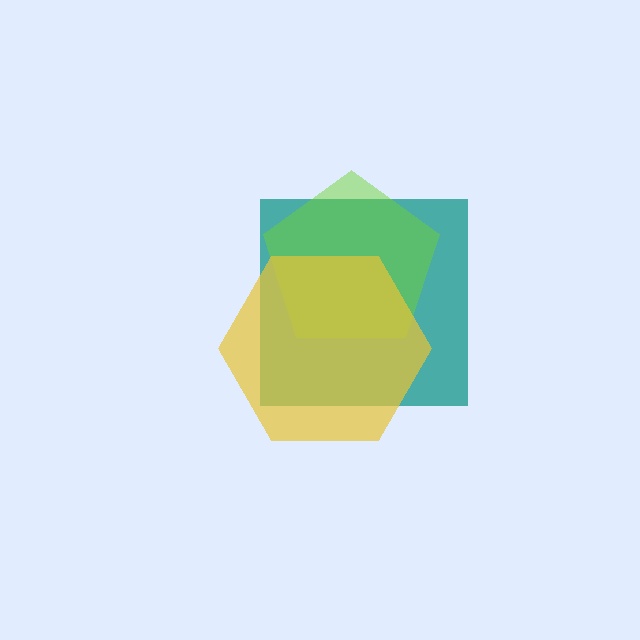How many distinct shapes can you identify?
There are 3 distinct shapes: a teal square, a lime pentagon, a yellow hexagon.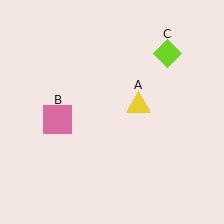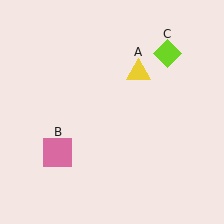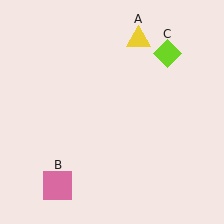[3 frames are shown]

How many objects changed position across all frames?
2 objects changed position: yellow triangle (object A), pink square (object B).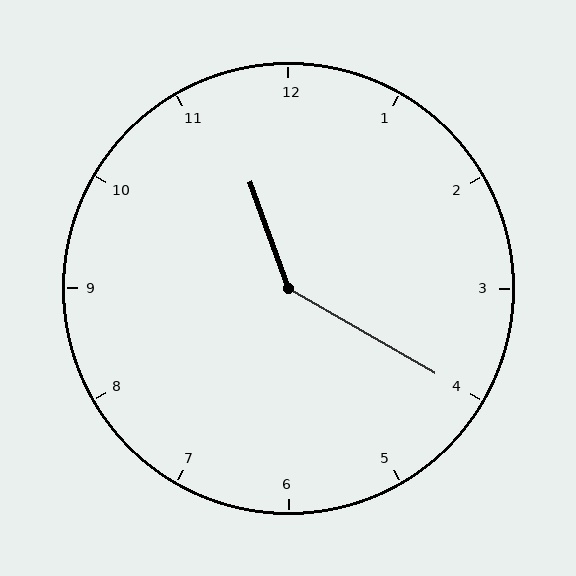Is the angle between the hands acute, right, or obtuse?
It is obtuse.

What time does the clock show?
11:20.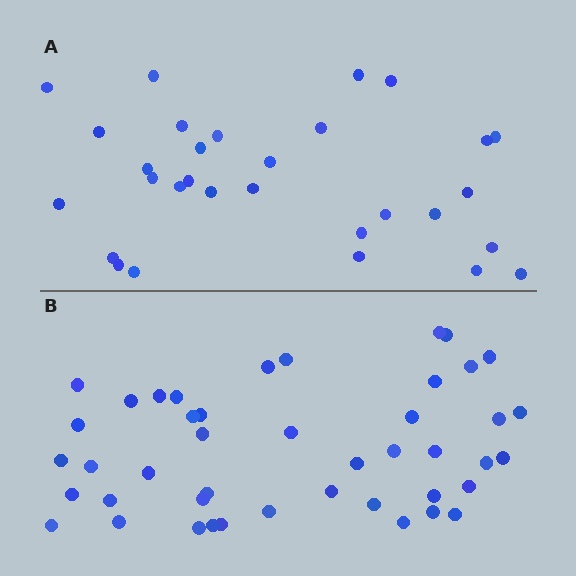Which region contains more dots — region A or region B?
Region B (the bottom region) has more dots.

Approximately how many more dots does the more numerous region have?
Region B has approximately 15 more dots than region A.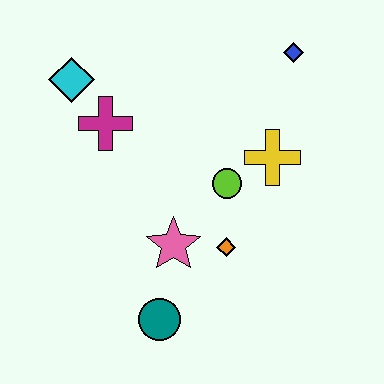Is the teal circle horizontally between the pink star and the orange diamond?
No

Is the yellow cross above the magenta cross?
No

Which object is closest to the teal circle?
The pink star is closest to the teal circle.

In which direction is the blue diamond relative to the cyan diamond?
The blue diamond is to the right of the cyan diamond.